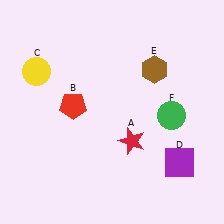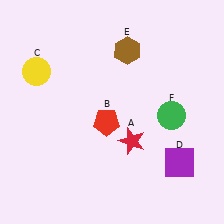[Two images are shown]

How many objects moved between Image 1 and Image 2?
2 objects moved between the two images.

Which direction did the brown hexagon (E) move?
The brown hexagon (E) moved left.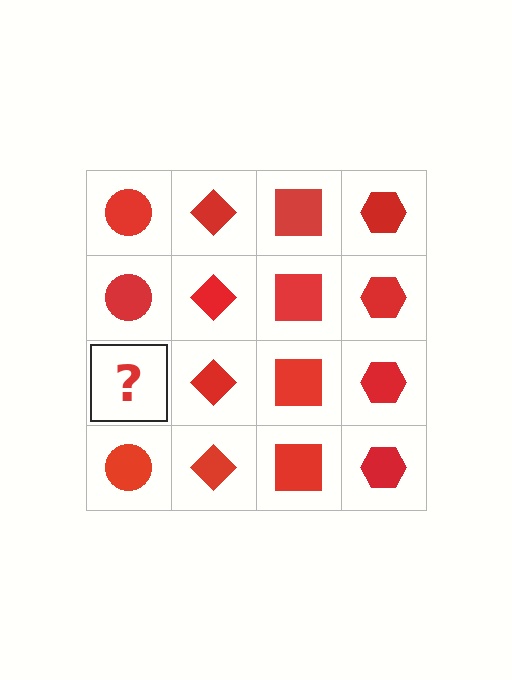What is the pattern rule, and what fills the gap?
The rule is that each column has a consistent shape. The gap should be filled with a red circle.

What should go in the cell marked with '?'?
The missing cell should contain a red circle.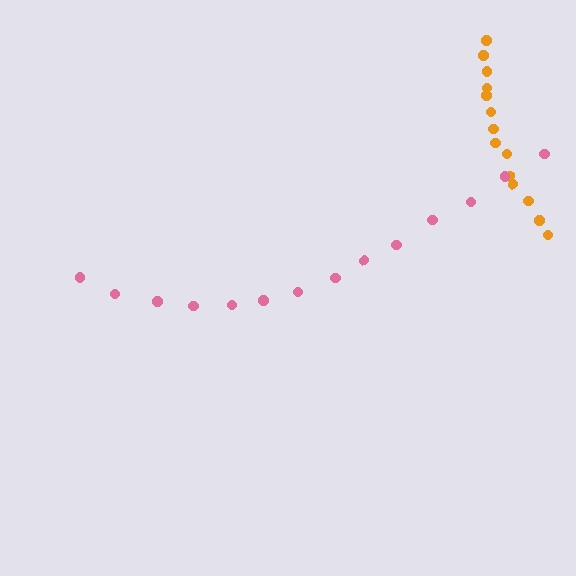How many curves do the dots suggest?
There are 2 distinct paths.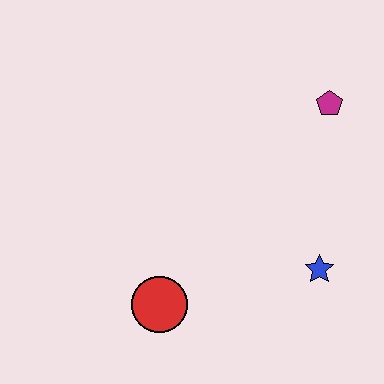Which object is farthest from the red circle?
The magenta pentagon is farthest from the red circle.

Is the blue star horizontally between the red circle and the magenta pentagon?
Yes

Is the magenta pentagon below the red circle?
No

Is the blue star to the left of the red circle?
No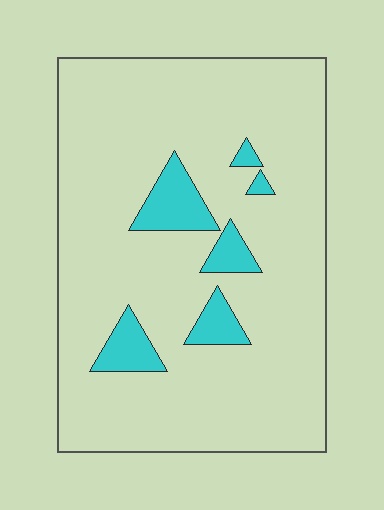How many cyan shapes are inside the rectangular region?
6.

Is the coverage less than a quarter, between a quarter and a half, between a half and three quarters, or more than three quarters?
Less than a quarter.